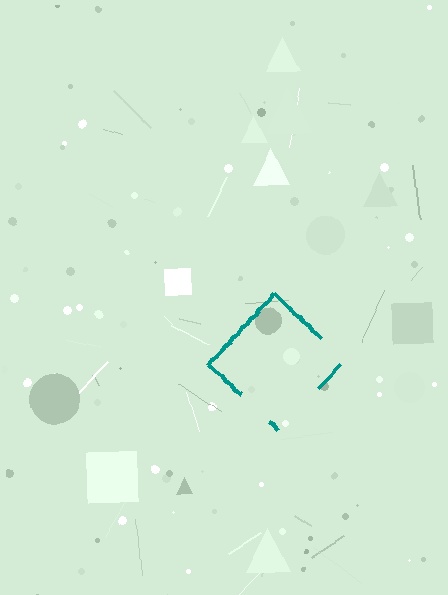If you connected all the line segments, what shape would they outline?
They would outline a diamond.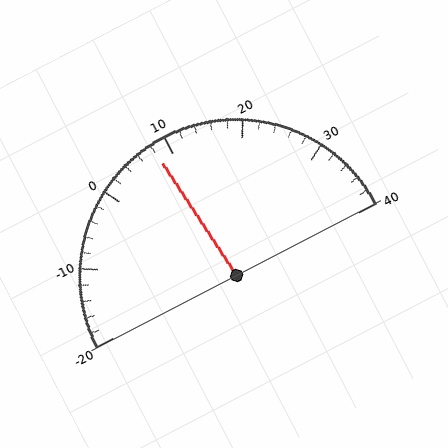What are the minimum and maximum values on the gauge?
The gauge ranges from -20 to 40.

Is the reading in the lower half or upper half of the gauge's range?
The reading is in the lower half of the range (-20 to 40).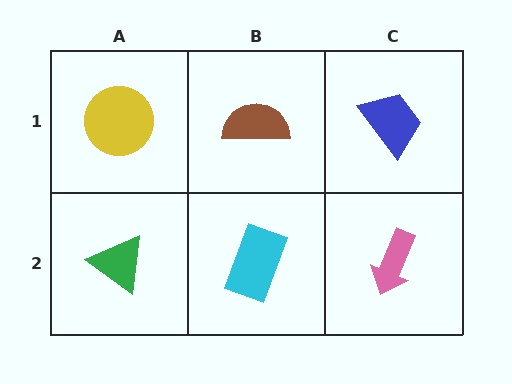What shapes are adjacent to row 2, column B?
A brown semicircle (row 1, column B), a green triangle (row 2, column A), a pink arrow (row 2, column C).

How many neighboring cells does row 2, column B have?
3.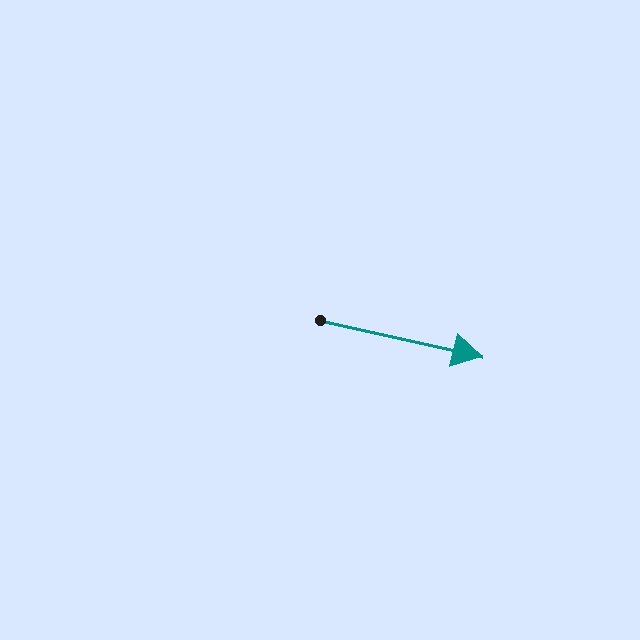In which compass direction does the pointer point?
East.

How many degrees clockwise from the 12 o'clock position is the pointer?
Approximately 103 degrees.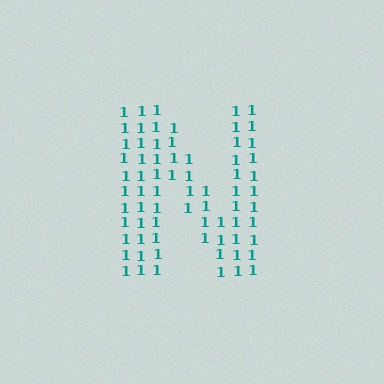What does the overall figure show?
The overall figure shows the letter N.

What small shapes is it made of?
It is made of small digit 1's.